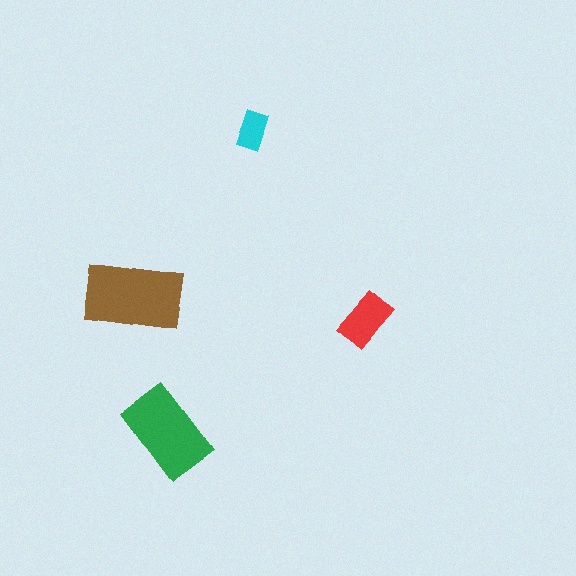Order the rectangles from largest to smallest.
the brown one, the green one, the red one, the cyan one.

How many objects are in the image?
There are 4 objects in the image.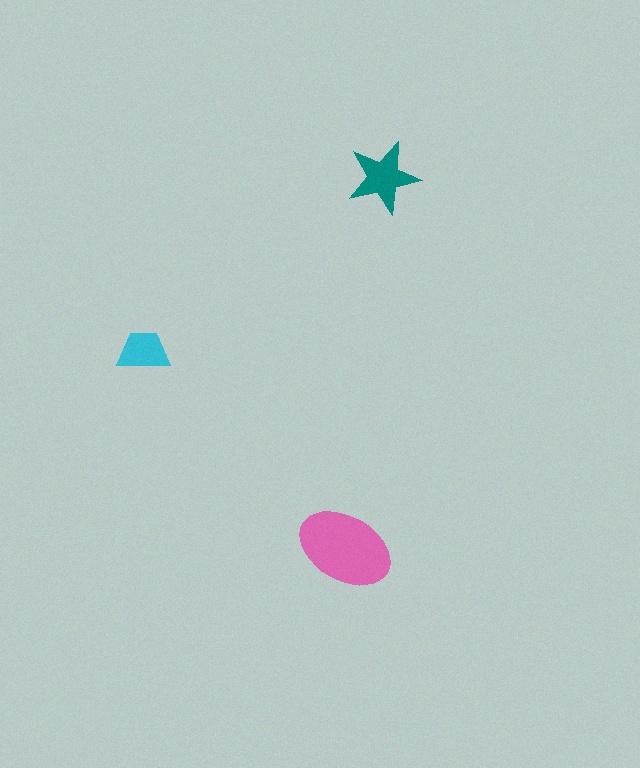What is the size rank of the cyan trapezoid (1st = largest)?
3rd.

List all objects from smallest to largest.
The cyan trapezoid, the teal star, the pink ellipse.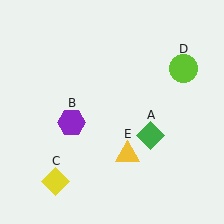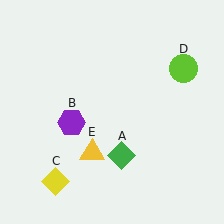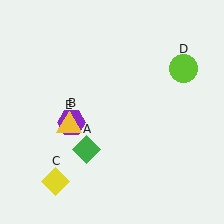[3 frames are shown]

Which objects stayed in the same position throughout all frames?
Purple hexagon (object B) and yellow diamond (object C) and lime circle (object D) remained stationary.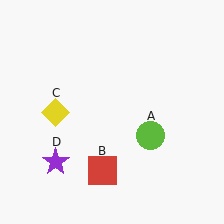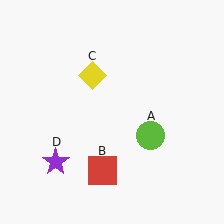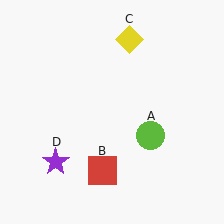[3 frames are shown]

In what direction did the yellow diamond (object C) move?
The yellow diamond (object C) moved up and to the right.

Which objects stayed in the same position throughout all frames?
Lime circle (object A) and red square (object B) and purple star (object D) remained stationary.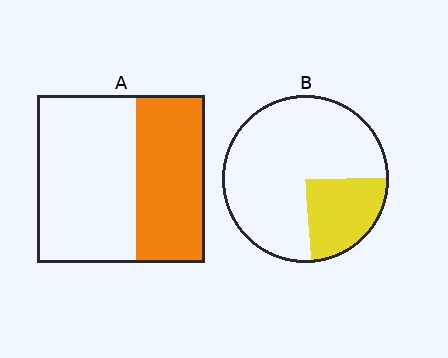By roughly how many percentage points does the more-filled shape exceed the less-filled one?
By roughly 15 percentage points (A over B).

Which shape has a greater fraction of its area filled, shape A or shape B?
Shape A.